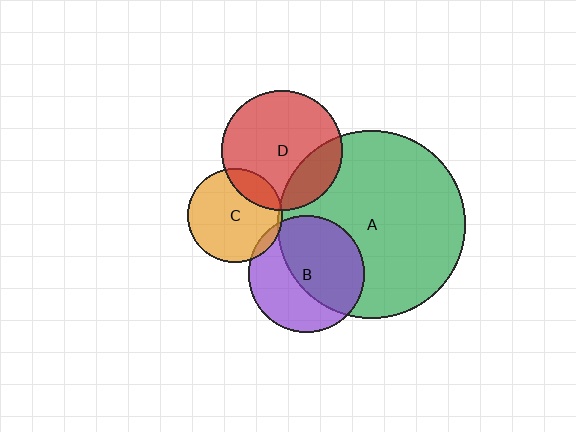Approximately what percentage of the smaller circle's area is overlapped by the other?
Approximately 25%.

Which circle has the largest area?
Circle A (green).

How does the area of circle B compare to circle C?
Approximately 1.5 times.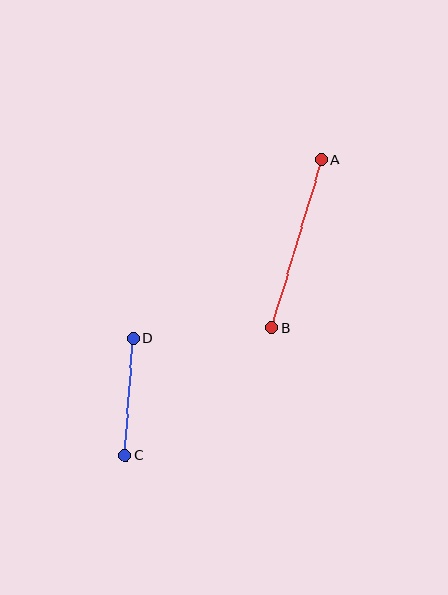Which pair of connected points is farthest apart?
Points A and B are farthest apart.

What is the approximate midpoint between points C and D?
The midpoint is at approximately (129, 397) pixels.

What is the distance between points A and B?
The distance is approximately 175 pixels.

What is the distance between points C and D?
The distance is approximately 117 pixels.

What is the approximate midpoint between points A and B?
The midpoint is at approximately (296, 244) pixels.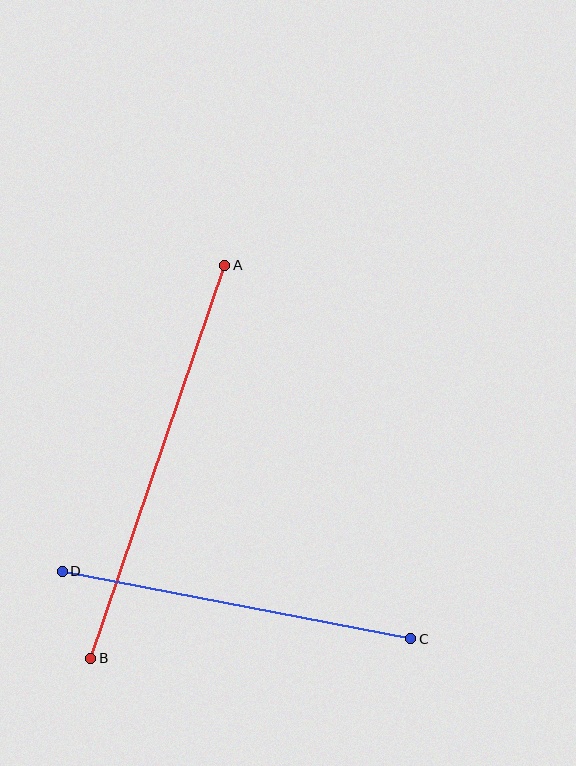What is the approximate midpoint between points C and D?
The midpoint is at approximately (237, 605) pixels.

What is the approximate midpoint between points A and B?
The midpoint is at approximately (158, 462) pixels.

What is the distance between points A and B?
The distance is approximately 415 pixels.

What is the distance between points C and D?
The distance is approximately 355 pixels.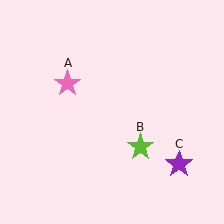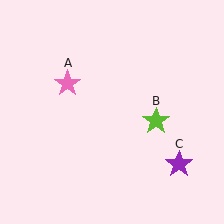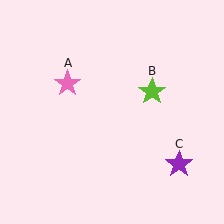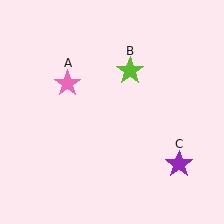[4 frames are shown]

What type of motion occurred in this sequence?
The lime star (object B) rotated counterclockwise around the center of the scene.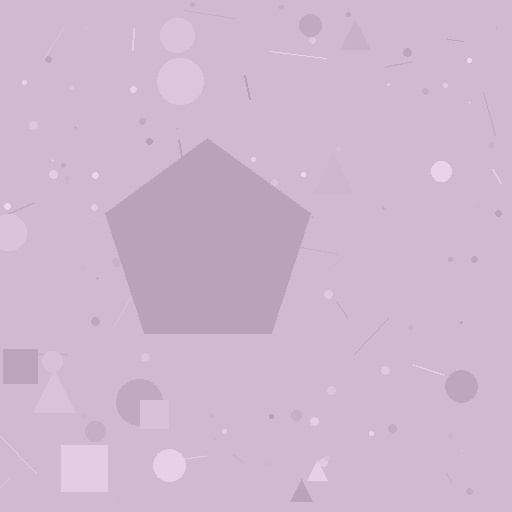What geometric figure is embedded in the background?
A pentagon is embedded in the background.